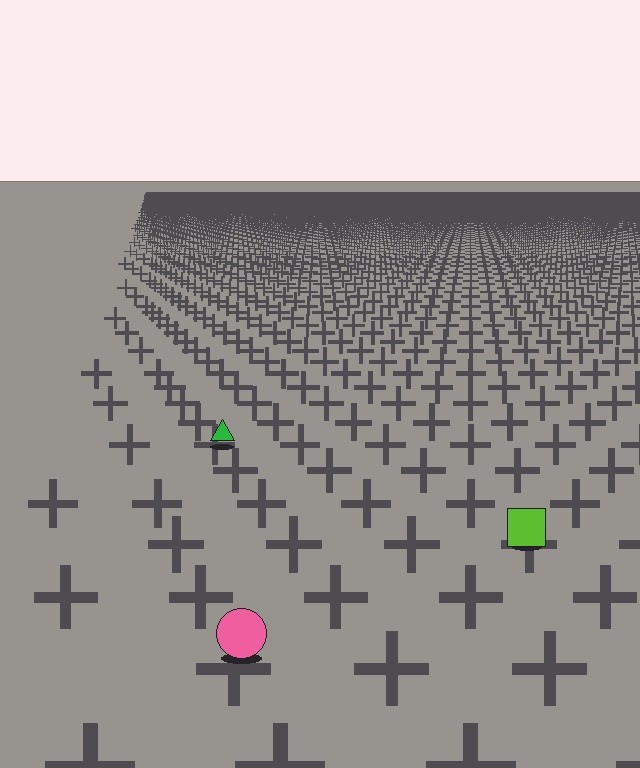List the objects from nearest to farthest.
From nearest to farthest: the pink circle, the lime square, the green triangle.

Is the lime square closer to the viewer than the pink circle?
No. The pink circle is closer — you can tell from the texture gradient: the ground texture is coarser near it.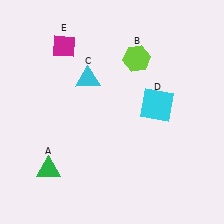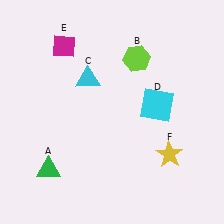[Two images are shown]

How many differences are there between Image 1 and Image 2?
There is 1 difference between the two images.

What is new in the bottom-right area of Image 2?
A yellow star (F) was added in the bottom-right area of Image 2.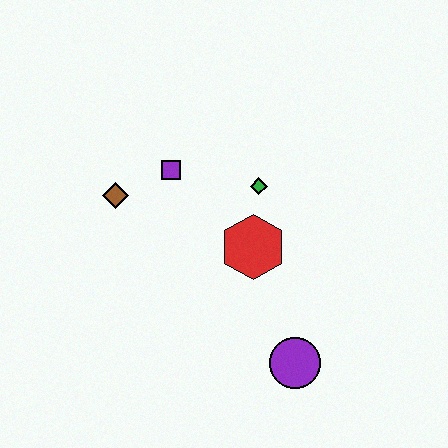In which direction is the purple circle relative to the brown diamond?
The purple circle is to the right of the brown diamond.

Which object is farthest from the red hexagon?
The brown diamond is farthest from the red hexagon.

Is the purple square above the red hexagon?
Yes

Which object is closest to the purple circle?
The red hexagon is closest to the purple circle.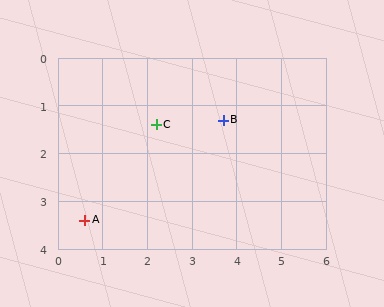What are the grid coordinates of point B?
Point B is at approximately (3.7, 1.3).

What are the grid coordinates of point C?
Point C is at approximately (2.2, 1.4).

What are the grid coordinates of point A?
Point A is at approximately (0.6, 3.4).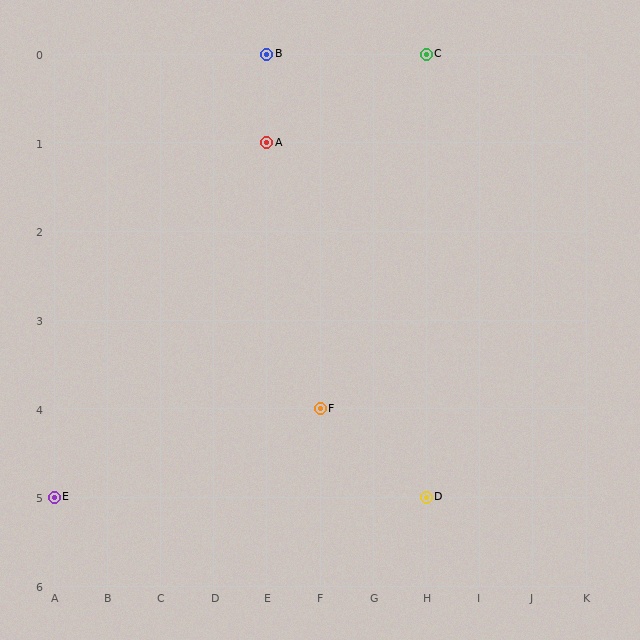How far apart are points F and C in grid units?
Points F and C are 2 columns and 4 rows apart (about 4.5 grid units diagonally).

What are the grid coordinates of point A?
Point A is at grid coordinates (E, 1).